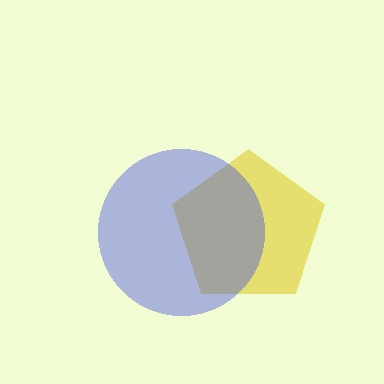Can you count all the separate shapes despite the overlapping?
Yes, there are 2 separate shapes.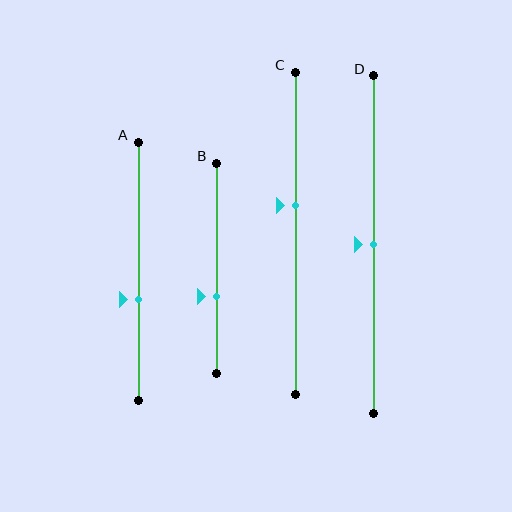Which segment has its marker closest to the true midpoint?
Segment D has its marker closest to the true midpoint.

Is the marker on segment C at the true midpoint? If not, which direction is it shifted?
No, the marker on segment C is shifted upward by about 9% of the segment length.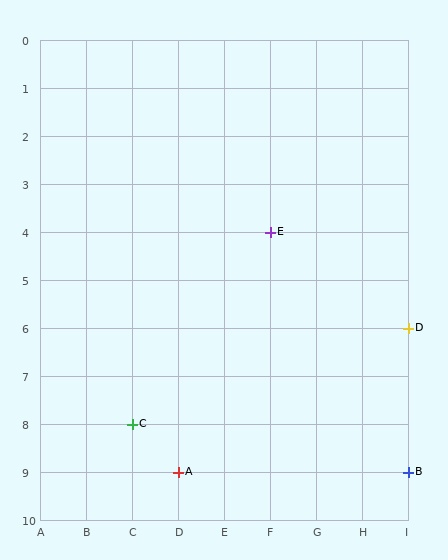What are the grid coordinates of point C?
Point C is at grid coordinates (C, 8).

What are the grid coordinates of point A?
Point A is at grid coordinates (D, 9).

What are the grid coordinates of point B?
Point B is at grid coordinates (I, 9).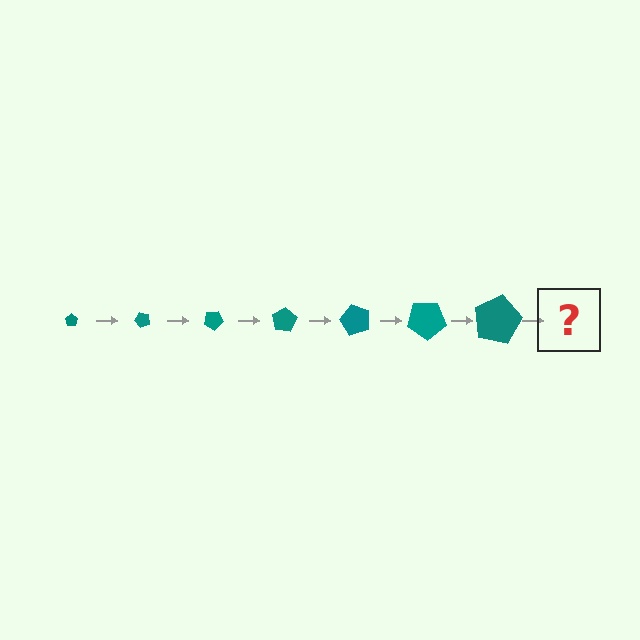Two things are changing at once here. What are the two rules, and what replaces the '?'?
The two rules are that the pentagon grows larger each step and it rotates 50 degrees each step. The '?' should be a pentagon, larger than the previous one and rotated 350 degrees from the start.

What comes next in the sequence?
The next element should be a pentagon, larger than the previous one and rotated 350 degrees from the start.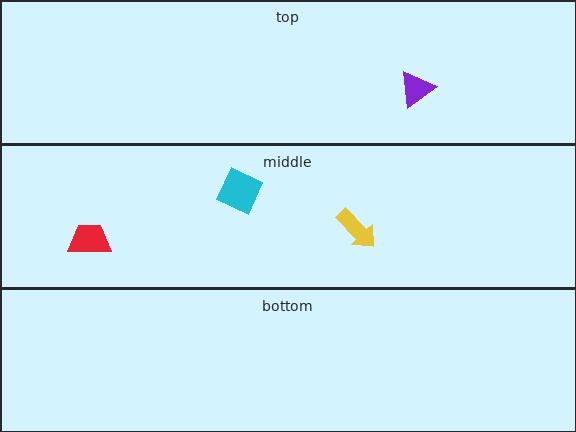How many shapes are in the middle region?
3.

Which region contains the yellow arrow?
The middle region.